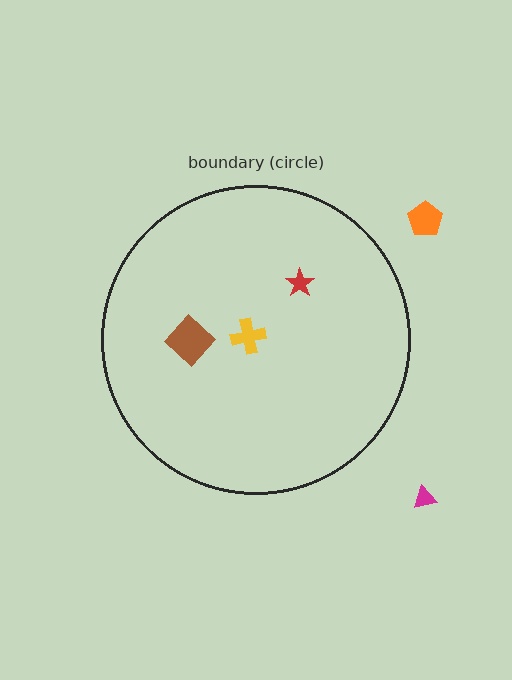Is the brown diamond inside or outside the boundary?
Inside.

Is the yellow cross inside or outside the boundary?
Inside.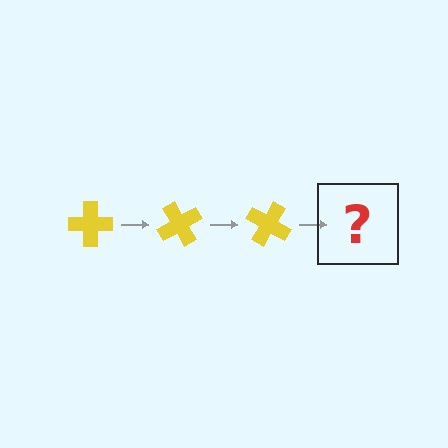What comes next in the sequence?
The next element should be a yellow cross rotated 180 degrees.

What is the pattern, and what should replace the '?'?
The pattern is that the cross rotates 60 degrees each step. The '?' should be a yellow cross rotated 180 degrees.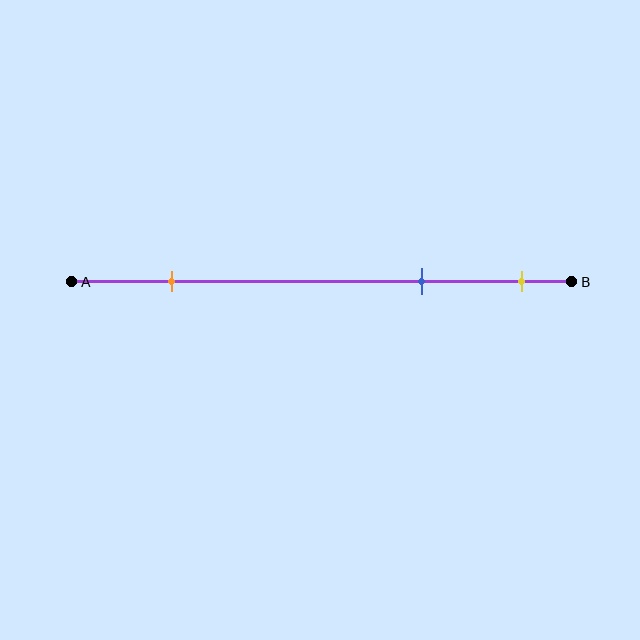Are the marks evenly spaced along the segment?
No, the marks are not evenly spaced.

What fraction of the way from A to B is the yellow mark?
The yellow mark is approximately 90% (0.9) of the way from A to B.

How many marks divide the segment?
There are 3 marks dividing the segment.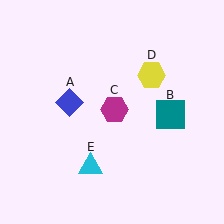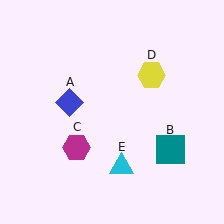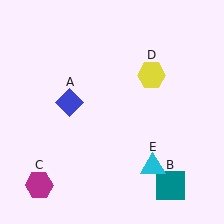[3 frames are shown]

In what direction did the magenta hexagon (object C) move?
The magenta hexagon (object C) moved down and to the left.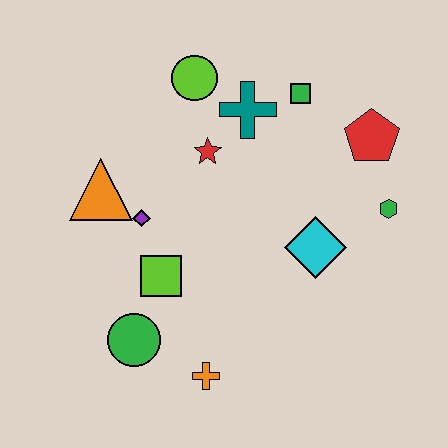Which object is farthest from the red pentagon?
The green circle is farthest from the red pentagon.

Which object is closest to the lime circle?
The teal cross is closest to the lime circle.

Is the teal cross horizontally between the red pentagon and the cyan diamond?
No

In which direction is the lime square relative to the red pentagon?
The lime square is to the left of the red pentagon.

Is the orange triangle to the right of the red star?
No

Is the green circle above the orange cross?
Yes